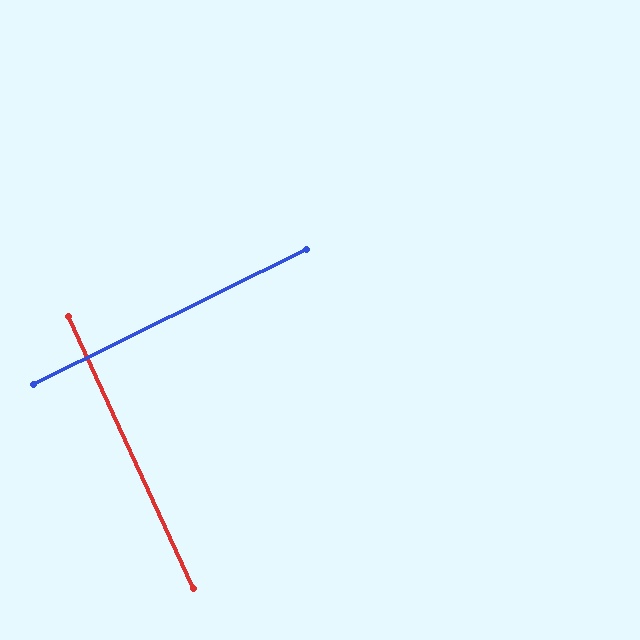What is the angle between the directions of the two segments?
Approximately 88 degrees.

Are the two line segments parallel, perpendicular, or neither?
Perpendicular — they meet at approximately 88°.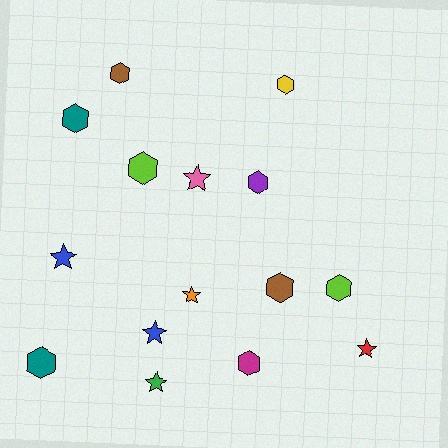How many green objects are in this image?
There is 1 green object.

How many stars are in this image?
There are 6 stars.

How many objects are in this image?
There are 15 objects.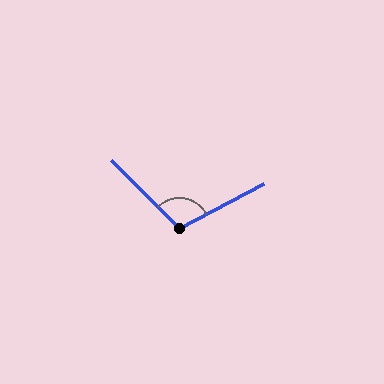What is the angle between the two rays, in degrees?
Approximately 107 degrees.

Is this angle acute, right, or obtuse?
It is obtuse.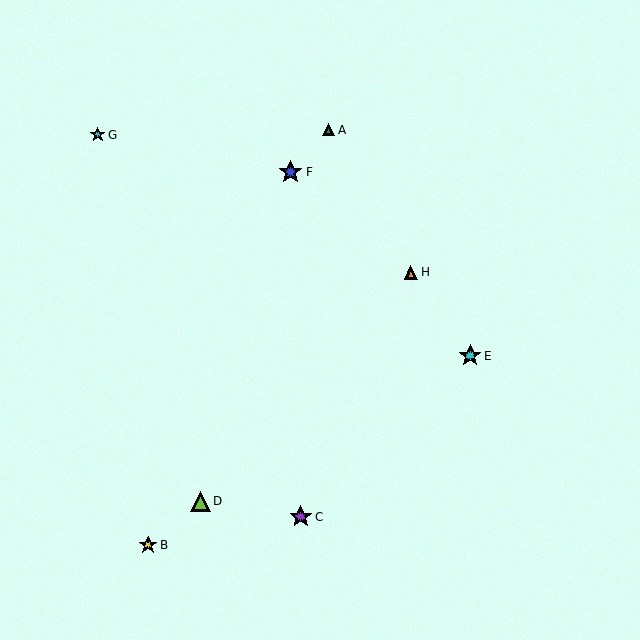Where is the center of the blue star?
The center of the blue star is at (291, 172).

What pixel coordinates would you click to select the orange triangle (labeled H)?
Click at (411, 272) to select the orange triangle H.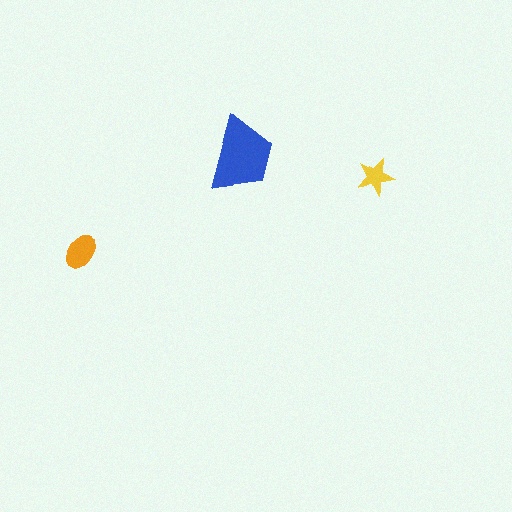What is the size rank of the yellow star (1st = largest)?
3rd.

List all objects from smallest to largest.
The yellow star, the orange ellipse, the blue trapezoid.